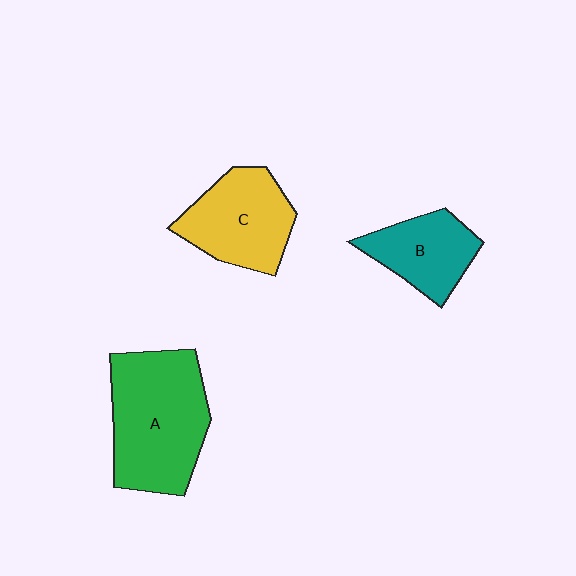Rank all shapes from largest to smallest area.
From largest to smallest: A (green), C (yellow), B (teal).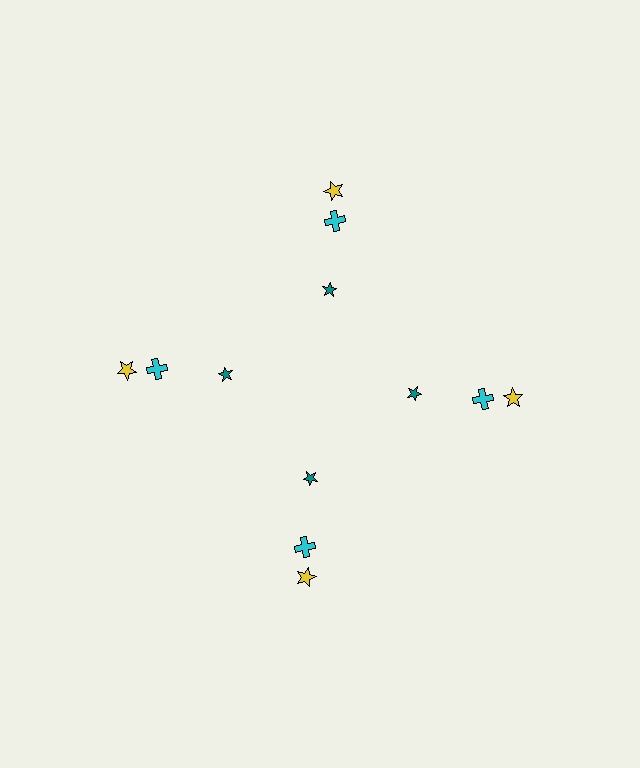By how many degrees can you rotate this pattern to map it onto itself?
The pattern maps onto itself every 90 degrees of rotation.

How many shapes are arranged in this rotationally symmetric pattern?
There are 12 shapes, arranged in 4 groups of 3.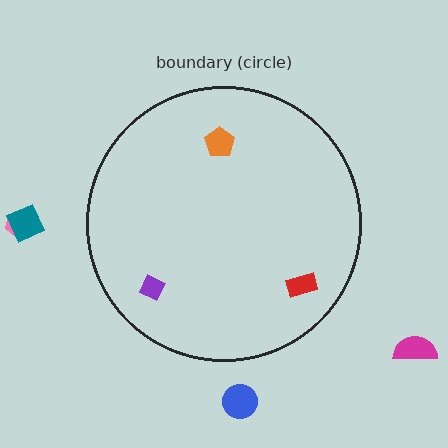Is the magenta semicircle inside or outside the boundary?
Outside.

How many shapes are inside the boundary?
3 inside, 4 outside.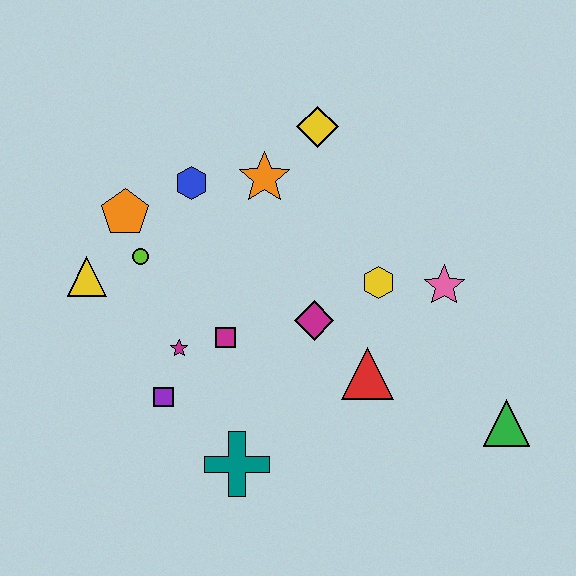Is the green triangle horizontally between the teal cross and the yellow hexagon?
No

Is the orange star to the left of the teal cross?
No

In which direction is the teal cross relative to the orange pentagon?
The teal cross is below the orange pentagon.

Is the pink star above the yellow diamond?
No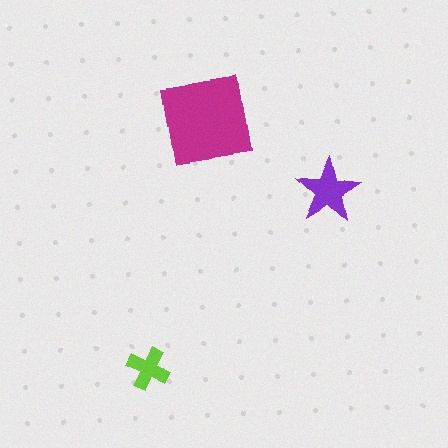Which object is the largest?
The magenta square.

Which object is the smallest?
The lime cross.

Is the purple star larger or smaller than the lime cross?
Larger.